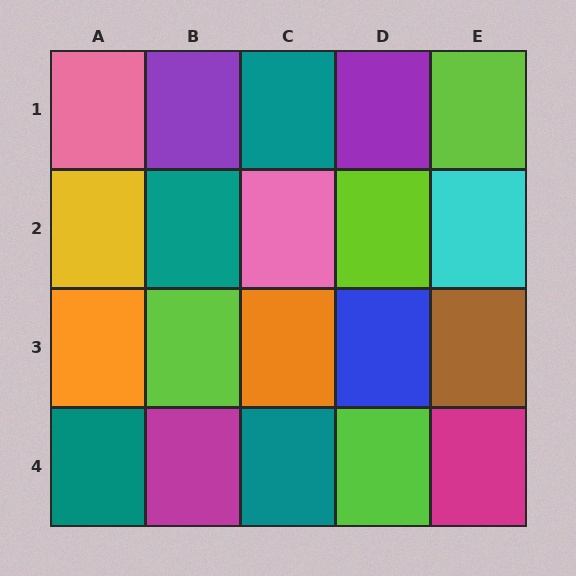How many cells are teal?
4 cells are teal.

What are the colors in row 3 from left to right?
Orange, lime, orange, blue, brown.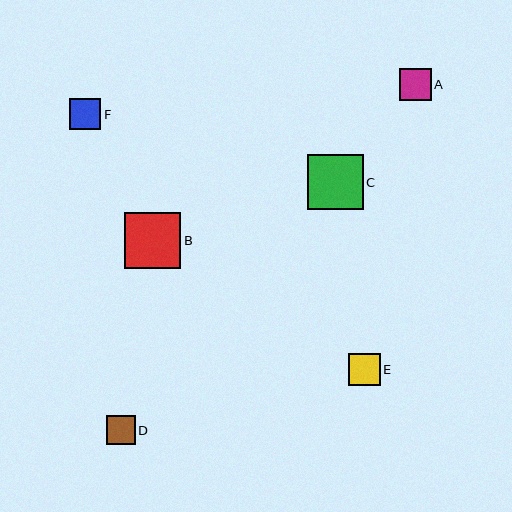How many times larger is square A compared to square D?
Square A is approximately 1.1 times the size of square D.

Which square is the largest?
Square B is the largest with a size of approximately 56 pixels.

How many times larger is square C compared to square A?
Square C is approximately 1.7 times the size of square A.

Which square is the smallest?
Square D is the smallest with a size of approximately 29 pixels.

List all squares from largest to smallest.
From largest to smallest: B, C, E, A, F, D.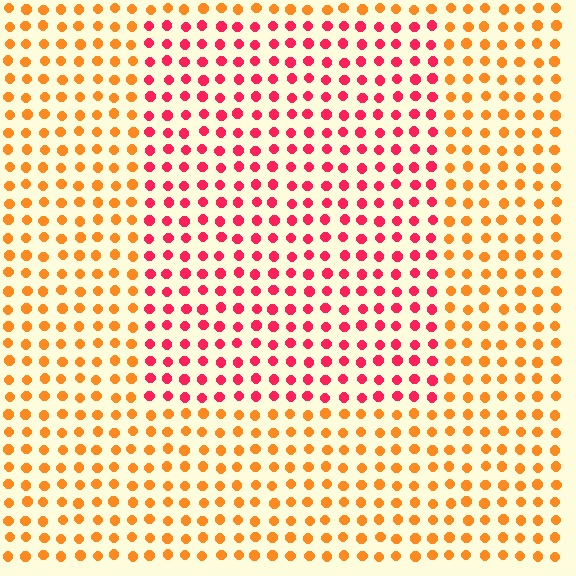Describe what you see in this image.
The image is filled with small orange elements in a uniform arrangement. A rectangle-shaped region is visible where the elements are tinted to a slightly different hue, forming a subtle color boundary.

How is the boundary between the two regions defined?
The boundary is defined purely by a slight shift in hue (about 44 degrees). Spacing, size, and orientation are identical on both sides.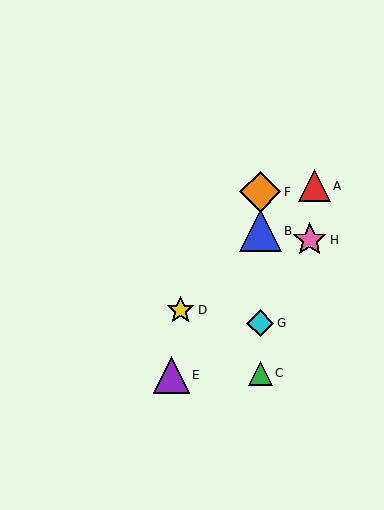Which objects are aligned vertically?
Objects B, C, F, G are aligned vertically.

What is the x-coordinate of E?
Object E is at x≈171.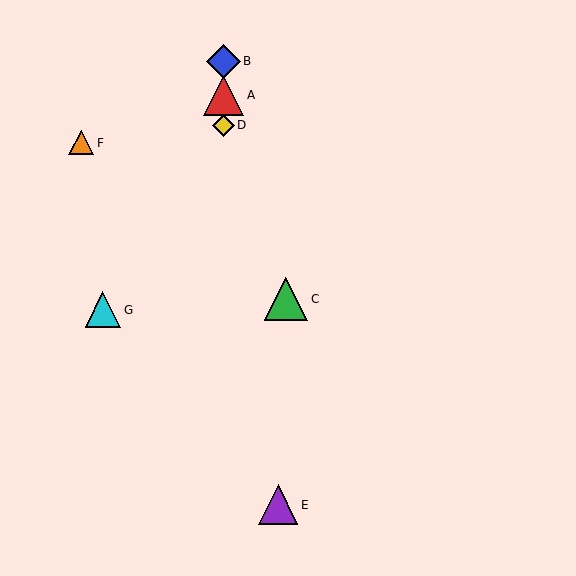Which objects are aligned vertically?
Objects A, B, D are aligned vertically.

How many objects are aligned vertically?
3 objects (A, B, D) are aligned vertically.